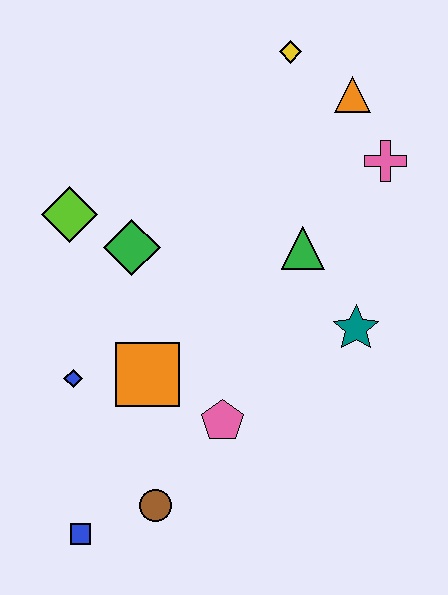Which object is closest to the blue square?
The brown circle is closest to the blue square.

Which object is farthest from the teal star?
The blue square is farthest from the teal star.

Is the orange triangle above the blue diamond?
Yes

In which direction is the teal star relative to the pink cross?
The teal star is below the pink cross.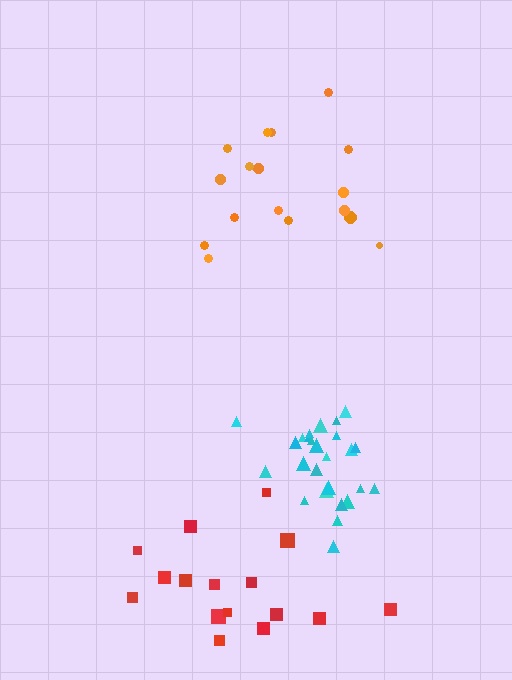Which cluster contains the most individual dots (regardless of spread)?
Cyan (27).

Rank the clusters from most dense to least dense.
cyan, orange, red.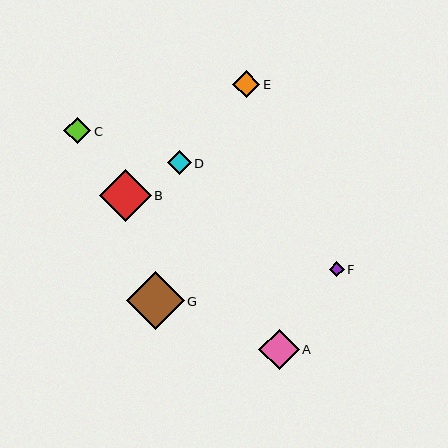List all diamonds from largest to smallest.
From largest to smallest: G, B, A, E, C, D, F.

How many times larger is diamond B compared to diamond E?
Diamond B is approximately 1.9 times the size of diamond E.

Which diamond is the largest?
Diamond G is the largest with a size of approximately 58 pixels.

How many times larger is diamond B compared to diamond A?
Diamond B is approximately 1.3 times the size of diamond A.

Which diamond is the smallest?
Diamond F is the smallest with a size of approximately 15 pixels.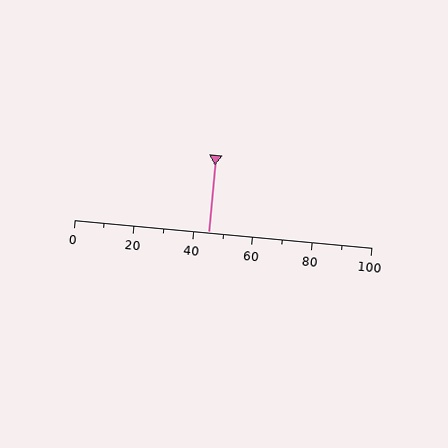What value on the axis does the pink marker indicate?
The marker indicates approximately 45.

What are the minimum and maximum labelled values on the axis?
The axis runs from 0 to 100.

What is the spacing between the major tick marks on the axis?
The major ticks are spaced 20 apart.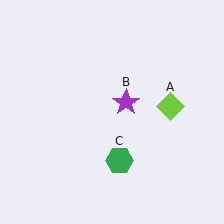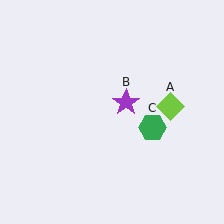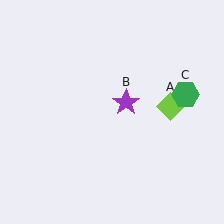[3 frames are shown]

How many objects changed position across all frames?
1 object changed position: green hexagon (object C).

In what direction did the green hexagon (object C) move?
The green hexagon (object C) moved up and to the right.